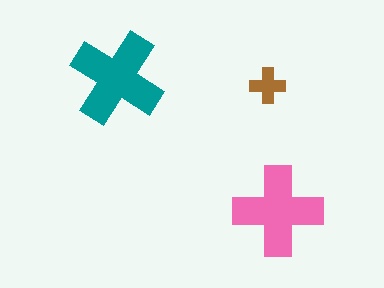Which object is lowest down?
The pink cross is bottommost.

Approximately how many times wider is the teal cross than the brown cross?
About 2.5 times wider.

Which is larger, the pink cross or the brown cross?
The pink one.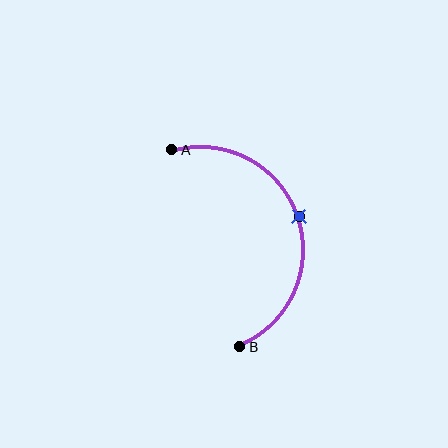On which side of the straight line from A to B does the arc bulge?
The arc bulges to the right of the straight line connecting A and B.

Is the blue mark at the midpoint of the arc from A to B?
Yes. The blue mark lies on the arc at equal arc-length from both A and B — it is the arc midpoint.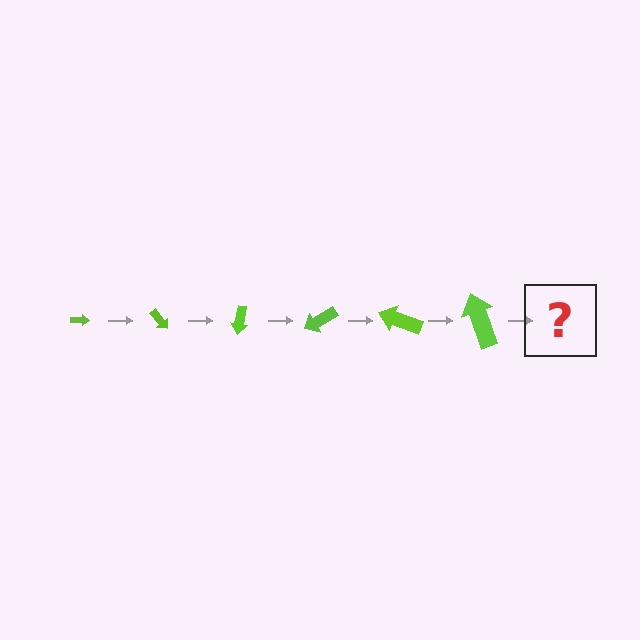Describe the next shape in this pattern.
It should be an arrow, larger than the previous one and rotated 300 degrees from the start.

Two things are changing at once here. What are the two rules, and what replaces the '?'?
The two rules are that the arrow grows larger each step and it rotates 50 degrees each step. The '?' should be an arrow, larger than the previous one and rotated 300 degrees from the start.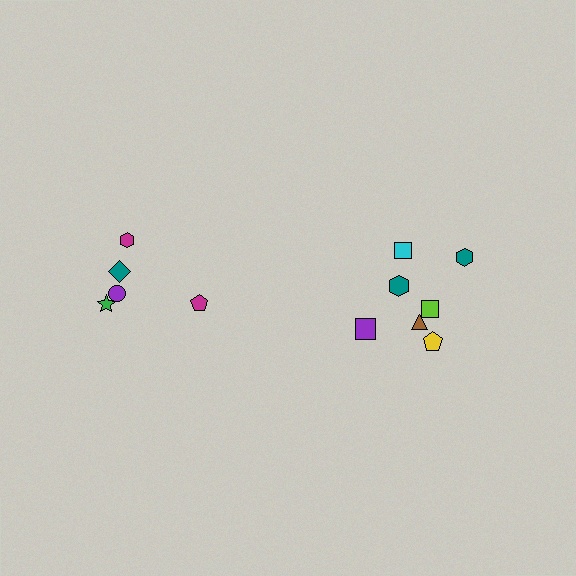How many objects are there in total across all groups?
There are 12 objects.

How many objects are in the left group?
There are 5 objects.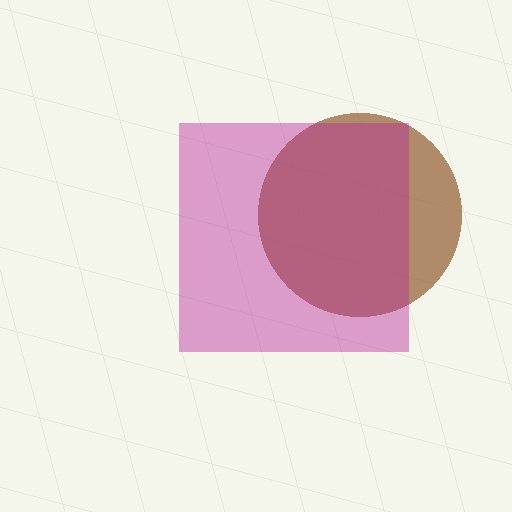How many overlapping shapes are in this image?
There are 2 overlapping shapes in the image.